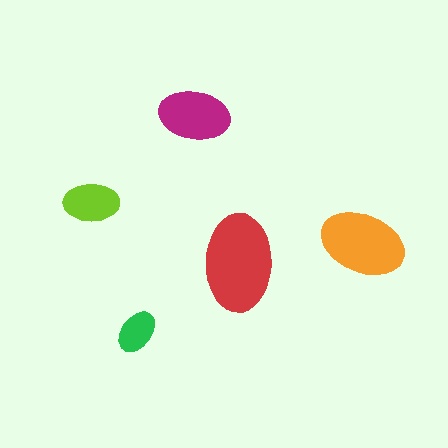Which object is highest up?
The magenta ellipse is topmost.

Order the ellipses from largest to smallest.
the red one, the orange one, the magenta one, the lime one, the green one.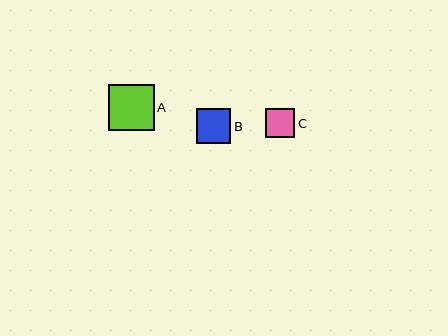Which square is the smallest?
Square C is the smallest with a size of approximately 29 pixels.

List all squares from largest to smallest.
From largest to smallest: A, B, C.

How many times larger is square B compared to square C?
Square B is approximately 1.2 times the size of square C.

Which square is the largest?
Square A is the largest with a size of approximately 46 pixels.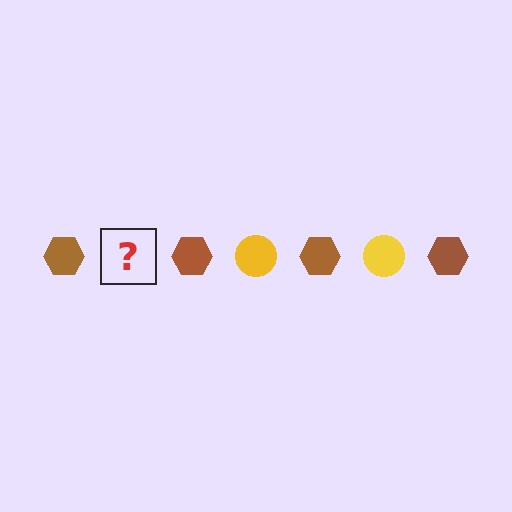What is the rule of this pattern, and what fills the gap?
The rule is that the pattern alternates between brown hexagon and yellow circle. The gap should be filled with a yellow circle.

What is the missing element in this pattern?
The missing element is a yellow circle.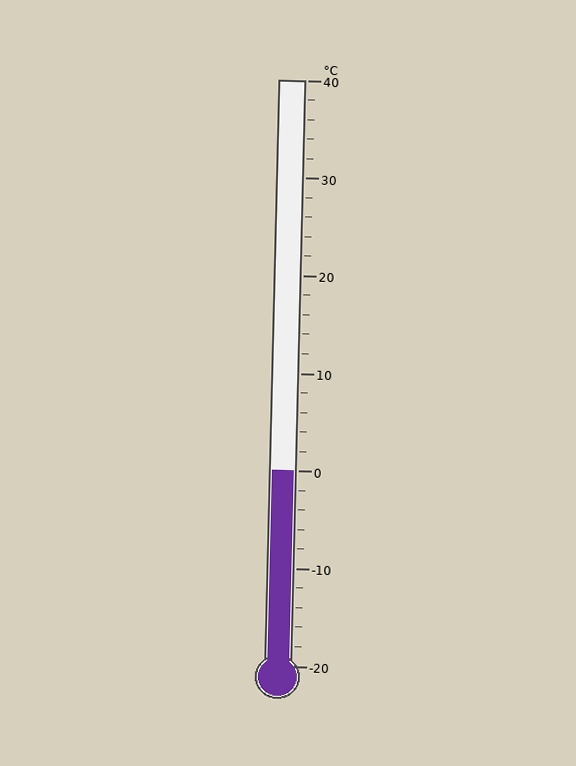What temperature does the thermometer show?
The thermometer shows approximately 0°C.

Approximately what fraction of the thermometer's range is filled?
The thermometer is filled to approximately 35% of its range.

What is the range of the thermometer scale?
The thermometer scale ranges from -20°C to 40°C.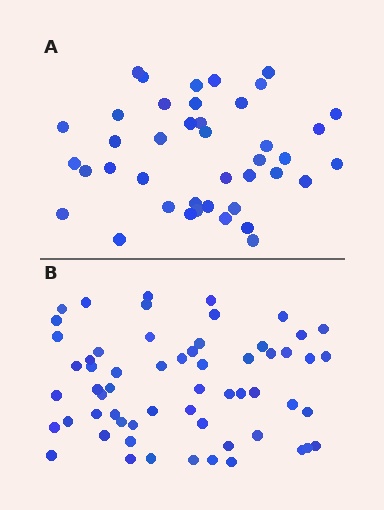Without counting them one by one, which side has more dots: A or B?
Region B (the bottom region) has more dots.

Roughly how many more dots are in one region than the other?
Region B has approximately 20 more dots than region A.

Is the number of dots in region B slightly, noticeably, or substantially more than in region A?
Region B has substantially more. The ratio is roughly 1.5 to 1.